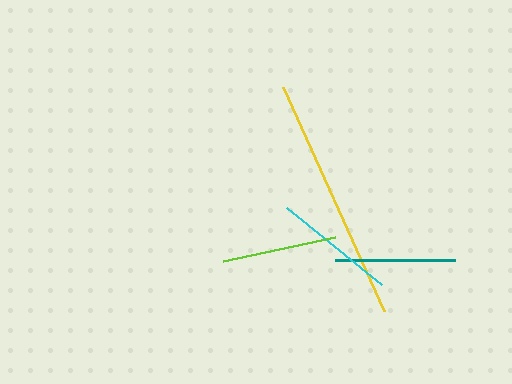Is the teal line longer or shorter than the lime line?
The teal line is longer than the lime line.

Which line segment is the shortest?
The lime line is the shortest at approximately 115 pixels.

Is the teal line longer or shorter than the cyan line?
The cyan line is longer than the teal line.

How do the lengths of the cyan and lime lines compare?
The cyan and lime lines are approximately the same length.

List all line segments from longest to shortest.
From longest to shortest: yellow, cyan, teal, lime.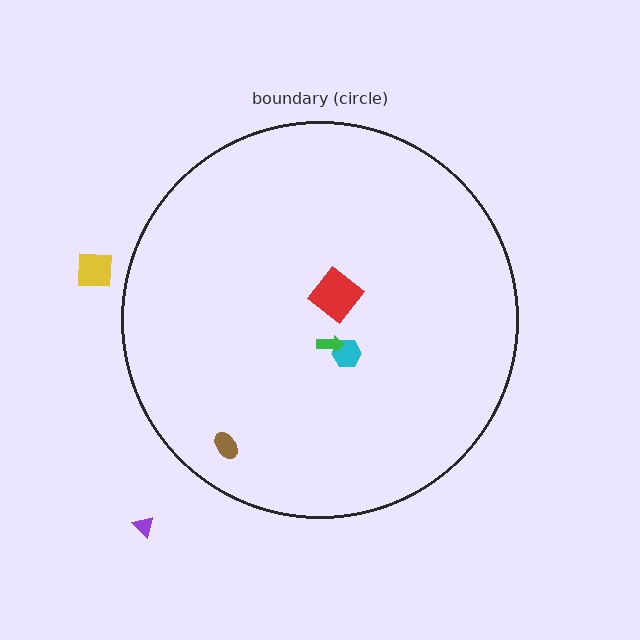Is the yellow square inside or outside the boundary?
Outside.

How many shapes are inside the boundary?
4 inside, 2 outside.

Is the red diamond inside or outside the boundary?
Inside.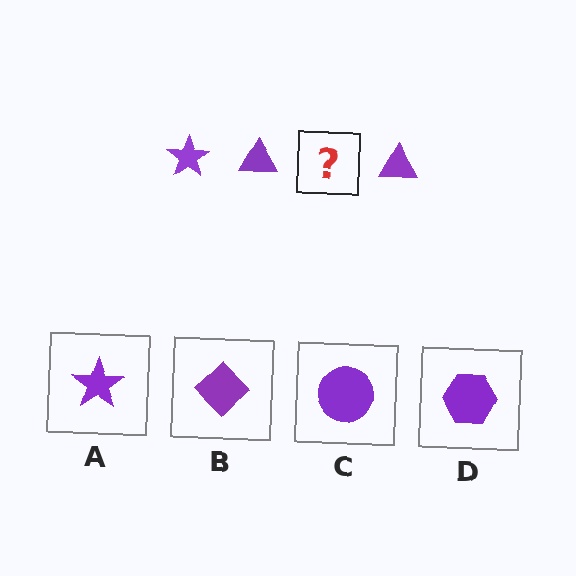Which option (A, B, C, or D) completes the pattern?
A.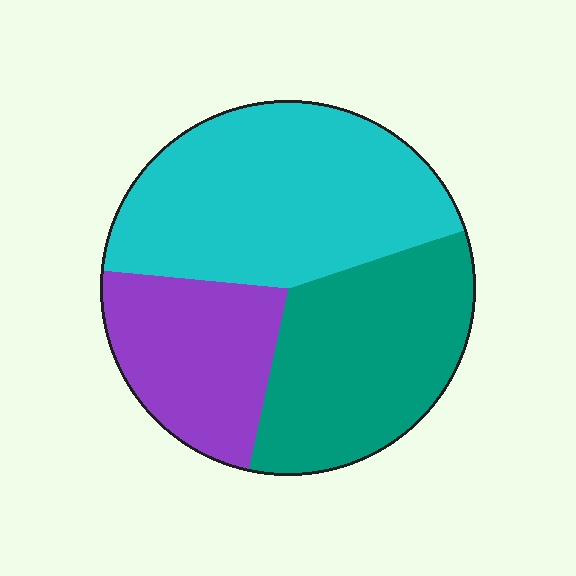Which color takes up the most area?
Cyan, at roughly 45%.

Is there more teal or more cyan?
Cyan.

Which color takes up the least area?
Purple, at roughly 25%.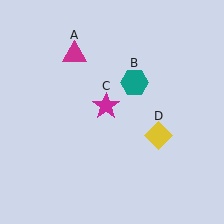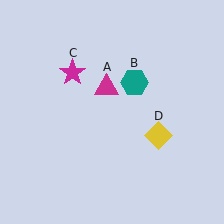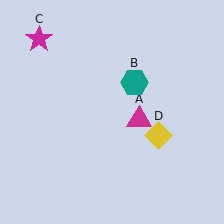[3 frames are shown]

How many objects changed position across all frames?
2 objects changed position: magenta triangle (object A), magenta star (object C).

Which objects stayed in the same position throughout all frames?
Teal hexagon (object B) and yellow diamond (object D) remained stationary.